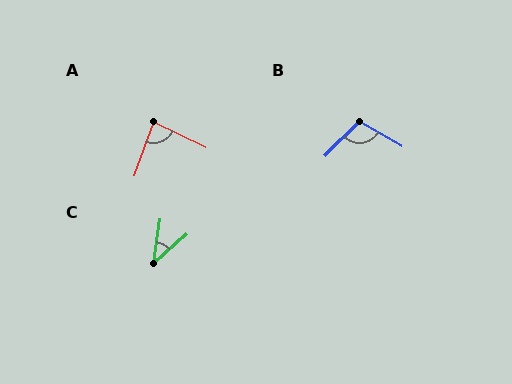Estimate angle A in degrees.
Approximately 84 degrees.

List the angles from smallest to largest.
C (41°), A (84°), B (106°).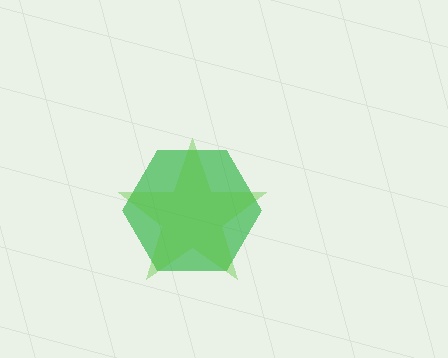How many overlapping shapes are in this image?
There are 2 overlapping shapes in the image.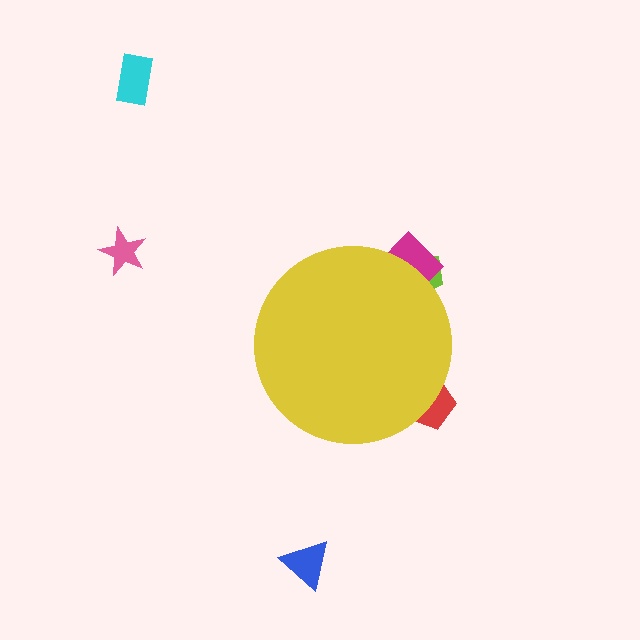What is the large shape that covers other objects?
A yellow circle.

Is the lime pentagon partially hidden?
Yes, the lime pentagon is partially hidden behind the yellow circle.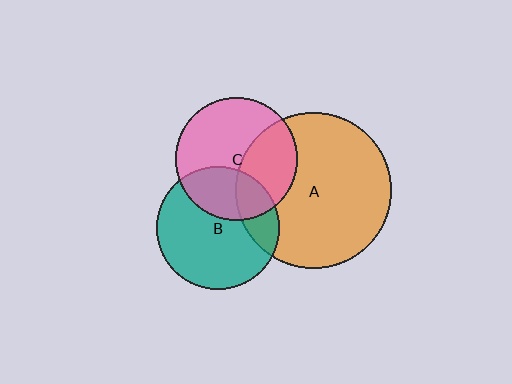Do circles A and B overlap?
Yes.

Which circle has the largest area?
Circle A (orange).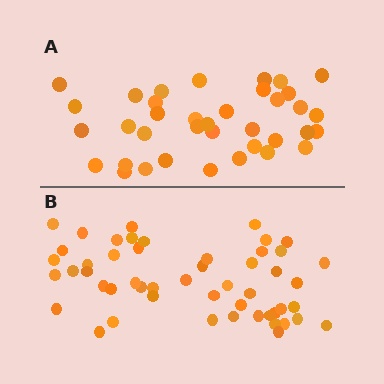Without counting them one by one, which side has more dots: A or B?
Region B (the bottom region) has more dots.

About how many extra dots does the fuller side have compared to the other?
Region B has approximately 15 more dots than region A.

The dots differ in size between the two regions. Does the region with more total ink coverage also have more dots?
No. Region A has more total ink coverage because its dots are larger, but region B actually contains more individual dots. Total area can be misleading — the number of items is what matters here.